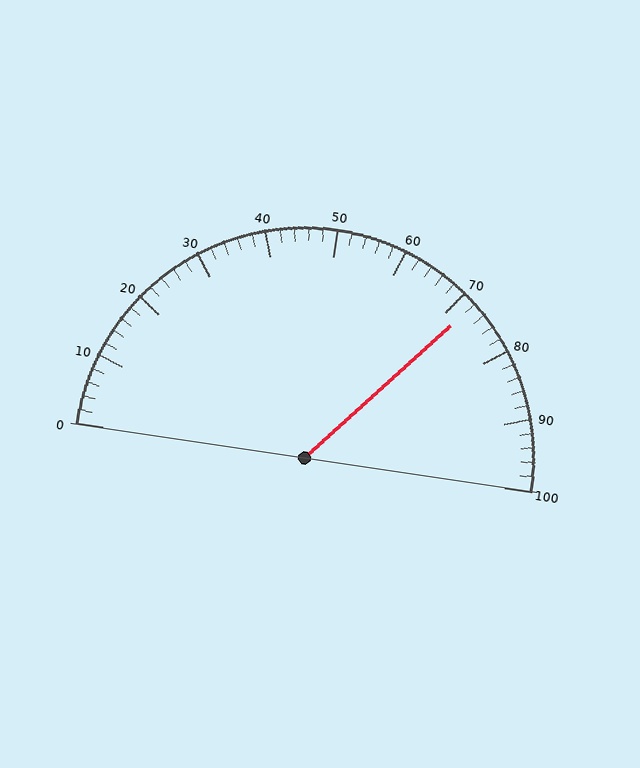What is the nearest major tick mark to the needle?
The nearest major tick mark is 70.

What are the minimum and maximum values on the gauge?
The gauge ranges from 0 to 100.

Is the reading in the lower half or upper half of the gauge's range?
The reading is in the upper half of the range (0 to 100).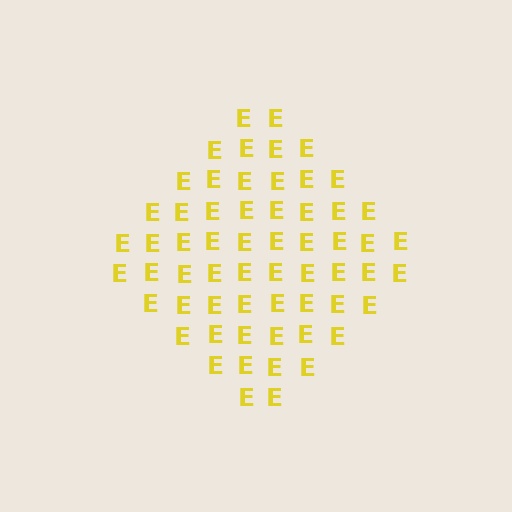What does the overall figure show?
The overall figure shows a diamond.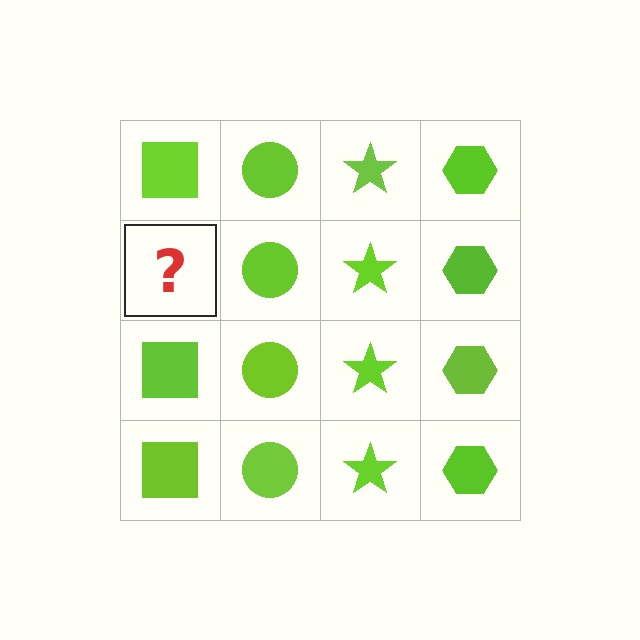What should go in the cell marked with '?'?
The missing cell should contain a lime square.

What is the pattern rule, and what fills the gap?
The rule is that each column has a consistent shape. The gap should be filled with a lime square.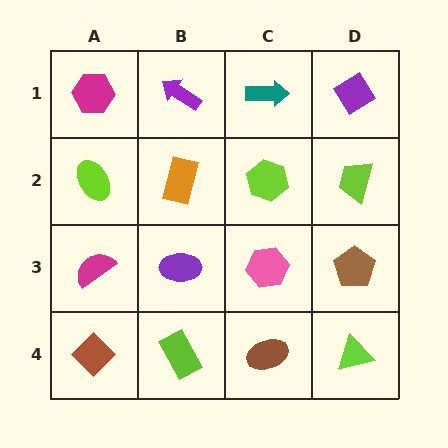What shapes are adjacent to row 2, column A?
A magenta hexagon (row 1, column A), a magenta semicircle (row 3, column A), an orange rectangle (row 2, column B).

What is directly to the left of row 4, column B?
A brown diamond.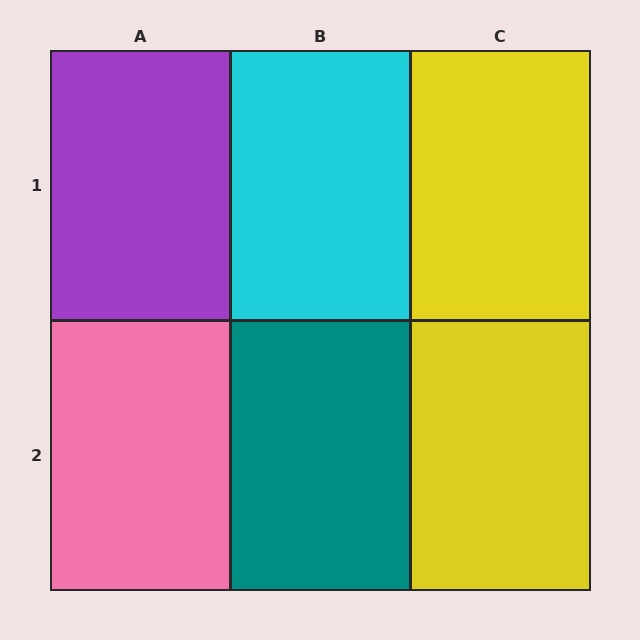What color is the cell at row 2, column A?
Pink.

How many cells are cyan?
1 cell is cyan.